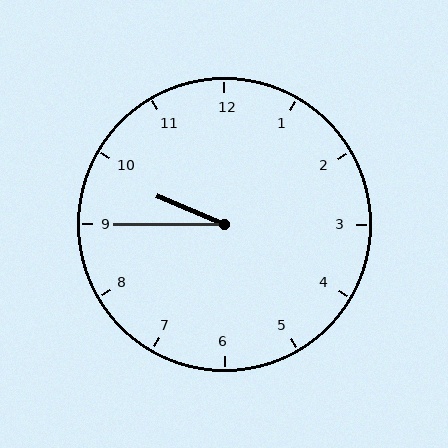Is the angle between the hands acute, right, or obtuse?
It is acute.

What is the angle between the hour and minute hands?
Approximately 22 degrees.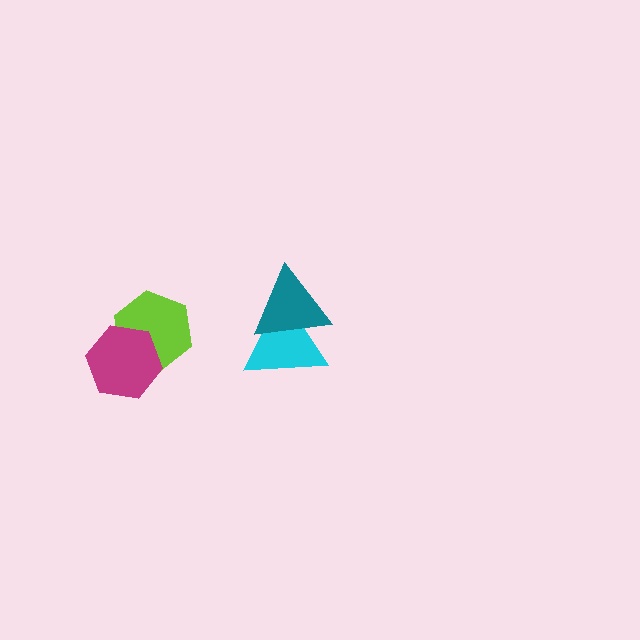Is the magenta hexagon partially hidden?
No, no other shape covers it.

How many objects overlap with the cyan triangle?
1 object overlaps with the cyan triangle.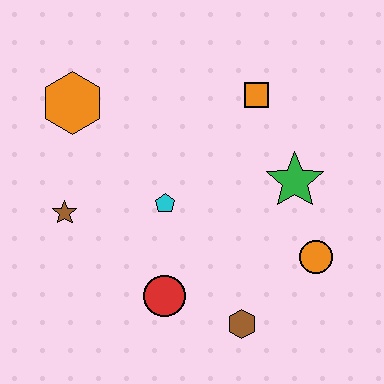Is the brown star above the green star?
No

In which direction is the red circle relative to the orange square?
The red circle is below the orange square.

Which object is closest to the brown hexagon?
The red circle is closest to the brown hexagon.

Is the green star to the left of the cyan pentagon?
No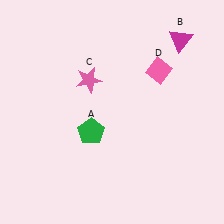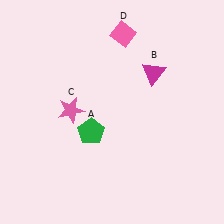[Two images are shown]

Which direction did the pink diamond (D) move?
The pink diamond (D) moved up.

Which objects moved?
The objects that moved are: the magenta triangle (B), the pink star (C), the pink diamond (D).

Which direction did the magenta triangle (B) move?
The magenta triangle (B) moved down.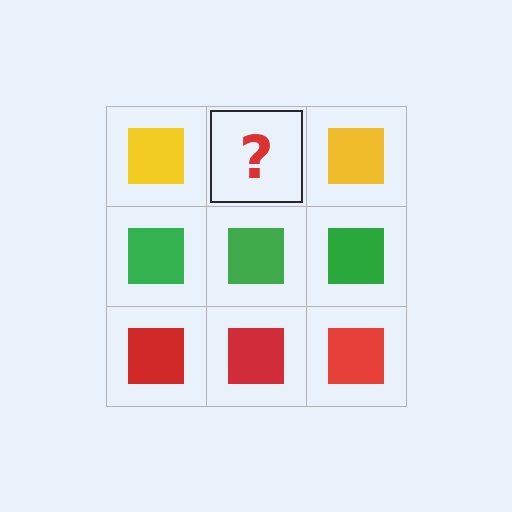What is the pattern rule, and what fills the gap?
The rule is that each row has a consistent color. The gap should be filled with a yellow square.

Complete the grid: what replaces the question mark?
The question mark should be replaced with a yellow square.